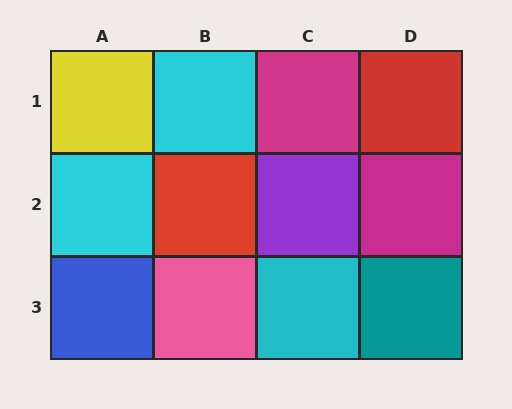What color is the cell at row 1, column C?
Magenta.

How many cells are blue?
1 cell is blue.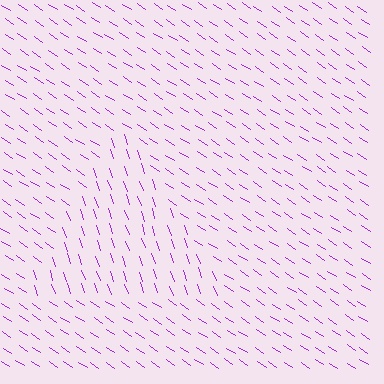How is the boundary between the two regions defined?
The boundary is defined purely by a change in line orientation (approximately 37 degrees difference). All lines are the same color and thickness.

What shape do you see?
I see a triangle.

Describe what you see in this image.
The image is filled with small purple line segments. A triangle region in the image has lines oriented differently from the surrounding lines, creating a visible texture boundary.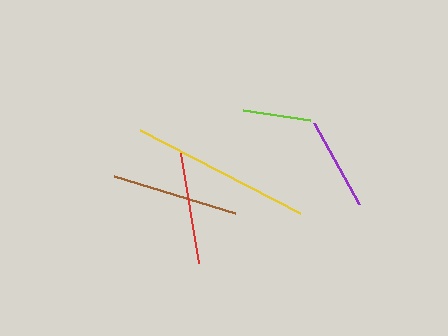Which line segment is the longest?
The yellow line is the longest at approximately 180 pixels.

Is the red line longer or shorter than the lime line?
The red line is longer than the lime line.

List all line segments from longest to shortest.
From longest to shortest: yellow, brown, red, purple, lime.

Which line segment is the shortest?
The lime line is the shortest at approximately 67 pixels.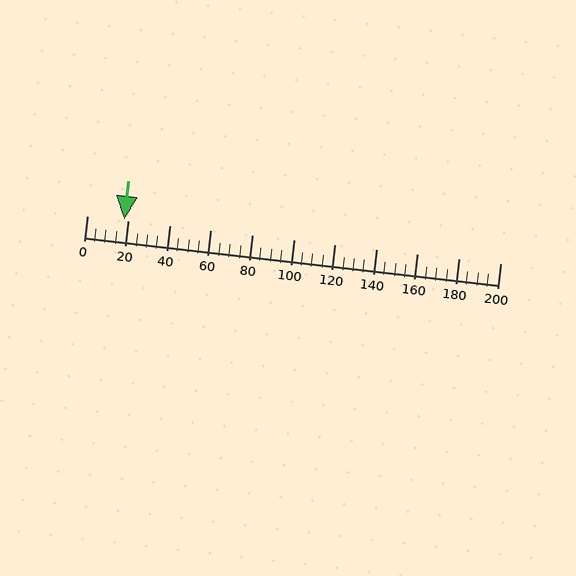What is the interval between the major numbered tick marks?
The major tick marks are spaced 20 units apart.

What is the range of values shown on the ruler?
The ruler shows values from 0 to 200.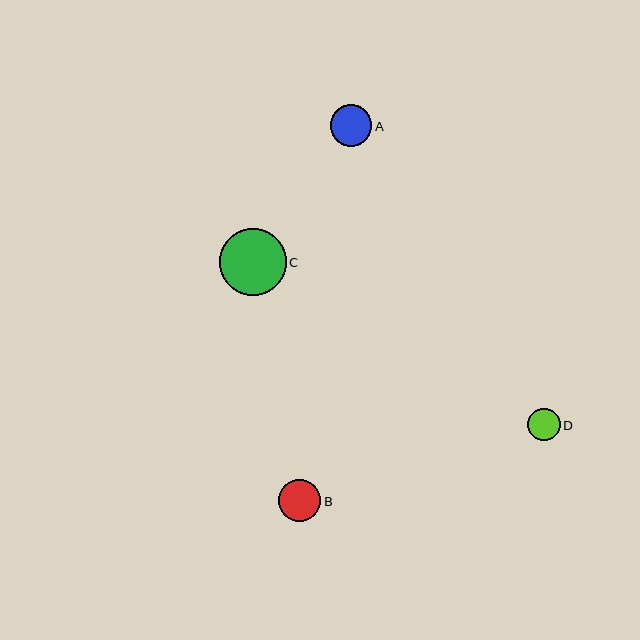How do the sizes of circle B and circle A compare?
Circle B and circle A are approximately the same size.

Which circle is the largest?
Circle C is the largest with a size of approximately 67 pixels.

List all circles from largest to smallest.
From largest to smallest: C, B, A, D.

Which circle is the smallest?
Circle D is the smallest with a size of approximately 32 pixels.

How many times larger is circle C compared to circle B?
Circle C is approximately 1.6 times the size of circle B.